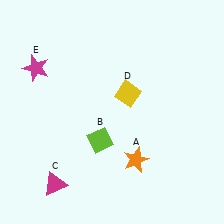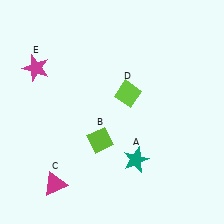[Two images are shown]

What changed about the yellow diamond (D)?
In Image 1, D is yellow. In Image 2, it changed to lime.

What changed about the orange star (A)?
In Image 1, A is orange. In Image 2, it changed to teal.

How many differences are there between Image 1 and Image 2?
There are 2 differences between the two images.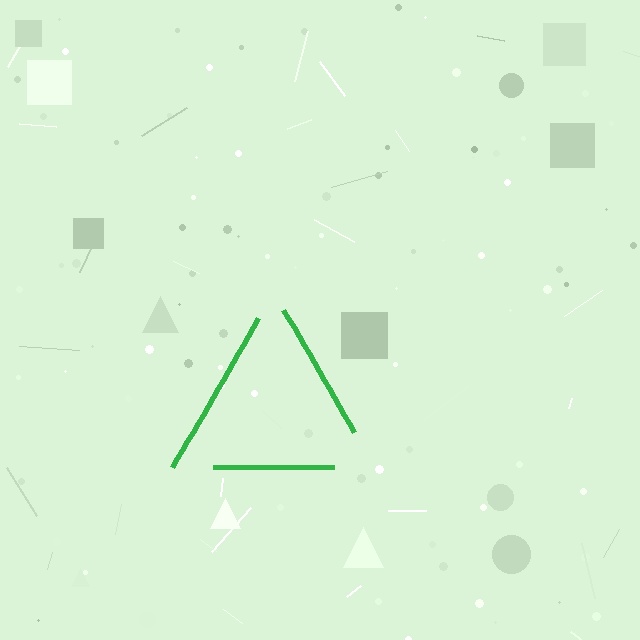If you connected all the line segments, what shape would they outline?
They would outline a triangle.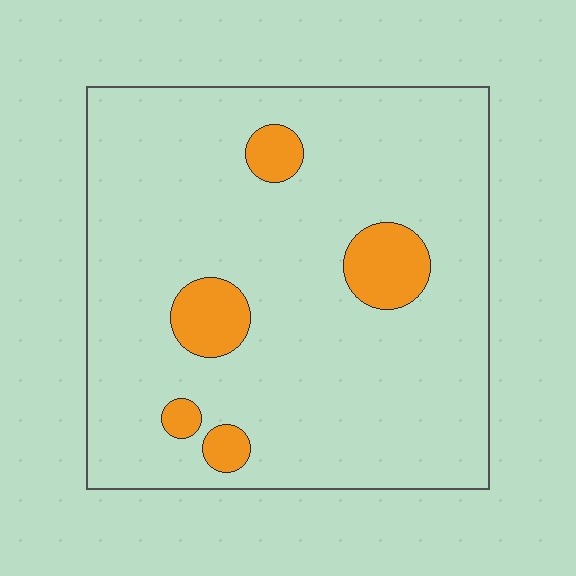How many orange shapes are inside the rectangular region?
5.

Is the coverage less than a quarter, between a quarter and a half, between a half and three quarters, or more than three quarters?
Less than a quarter.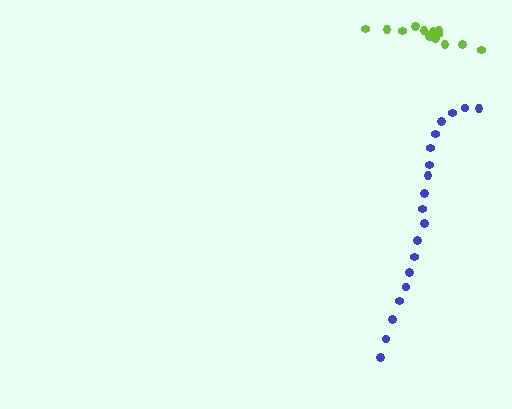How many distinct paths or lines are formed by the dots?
There are 2 distinct paths.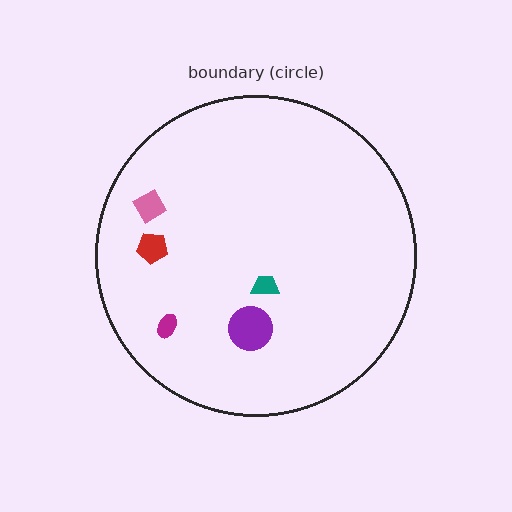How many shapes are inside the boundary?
5 inside, 0 outside.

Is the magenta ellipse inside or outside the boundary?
Inside.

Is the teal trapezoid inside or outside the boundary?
Inside.